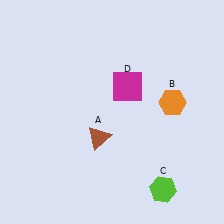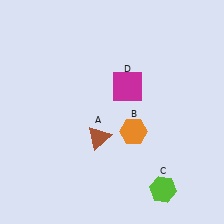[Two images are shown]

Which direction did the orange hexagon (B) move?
The orange hexagon (B) moved left.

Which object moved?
The orange hexagon (B) moved left.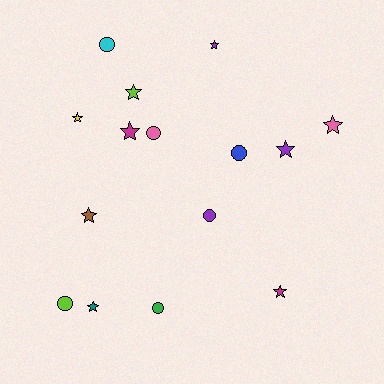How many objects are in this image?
There are 15 objects.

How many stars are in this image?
There are 9 stars.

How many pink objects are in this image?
There are 2 pink objects.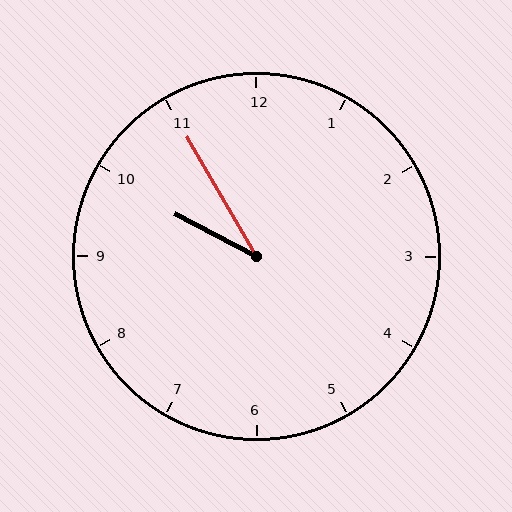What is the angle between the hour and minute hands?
Approximately 32 degrees.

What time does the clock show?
9:55.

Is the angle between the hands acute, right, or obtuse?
It is acute.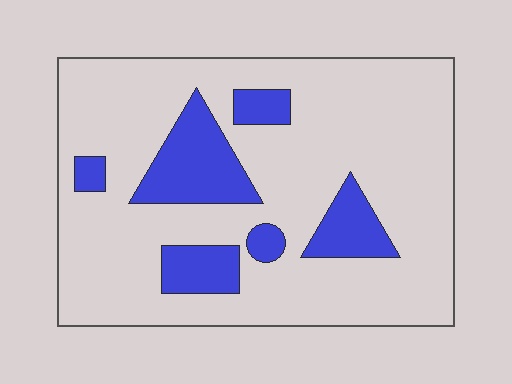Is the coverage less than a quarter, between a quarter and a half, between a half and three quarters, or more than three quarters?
Less than a quarter.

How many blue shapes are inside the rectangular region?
6.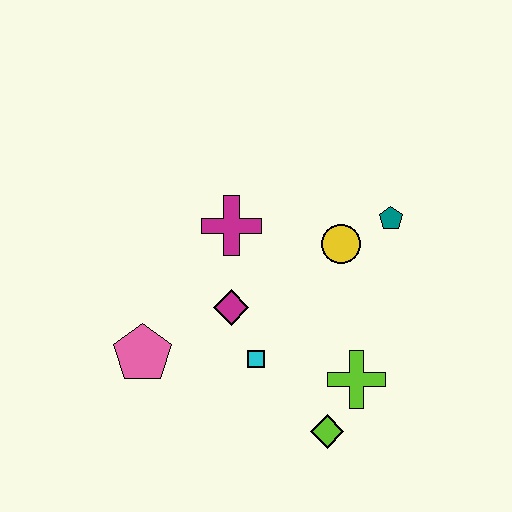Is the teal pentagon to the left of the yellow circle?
No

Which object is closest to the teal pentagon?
The yellow circle is closest to the teal pentagon.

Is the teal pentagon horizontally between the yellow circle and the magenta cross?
No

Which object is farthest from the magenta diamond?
The teal pentagon is farthest from the magenta diamond.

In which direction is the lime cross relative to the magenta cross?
The lime cross is below the magenta cross.